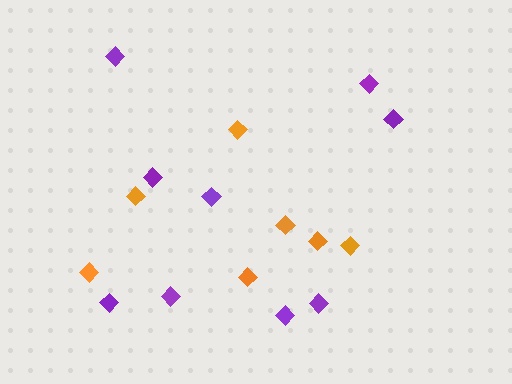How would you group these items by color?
There are 2 groups: one group of orange diamonds (7) and one group of purple diamonds (9).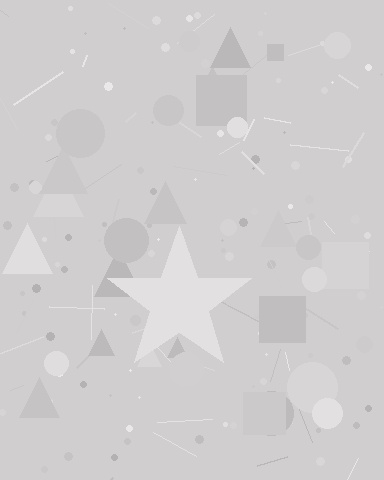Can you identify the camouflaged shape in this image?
The camouflaged shape is a star.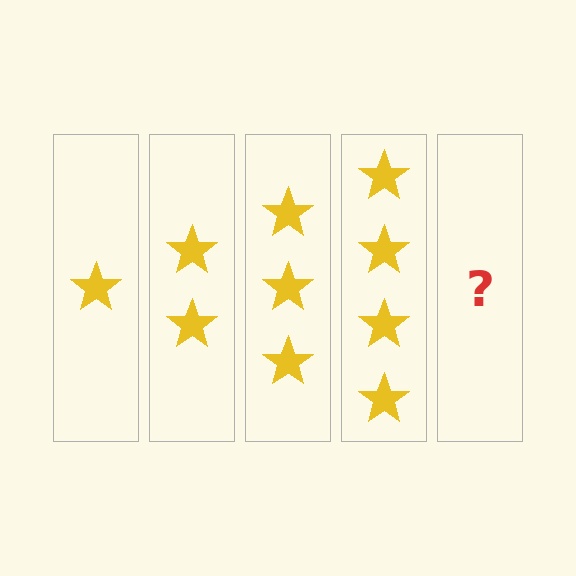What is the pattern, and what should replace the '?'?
The pattern is that each step adds one more star. The '?' should be 5 stars.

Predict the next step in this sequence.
The next step is 5 stars.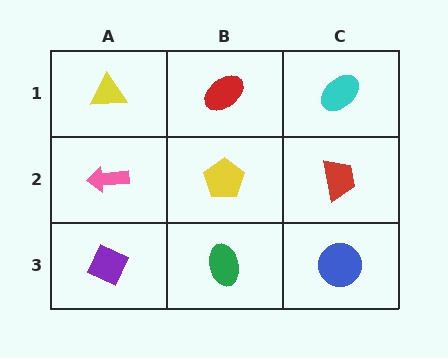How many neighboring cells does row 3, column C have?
2.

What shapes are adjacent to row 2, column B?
A red ellipse (row 1, column B), a green ellipse (row 3, column B), a pink arrow (row 2, column A), a red trapezoid (row 2, column C).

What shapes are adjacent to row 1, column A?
A pink arrow (row 2, column A), a red ellipse (row 1, column B).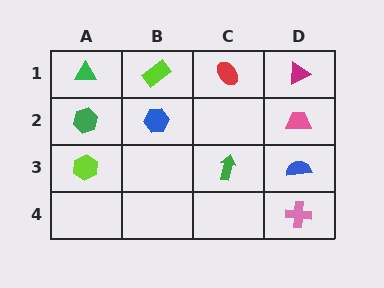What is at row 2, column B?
A blue hexagon.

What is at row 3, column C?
A green arrow.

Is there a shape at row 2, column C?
No, that cell is empty.